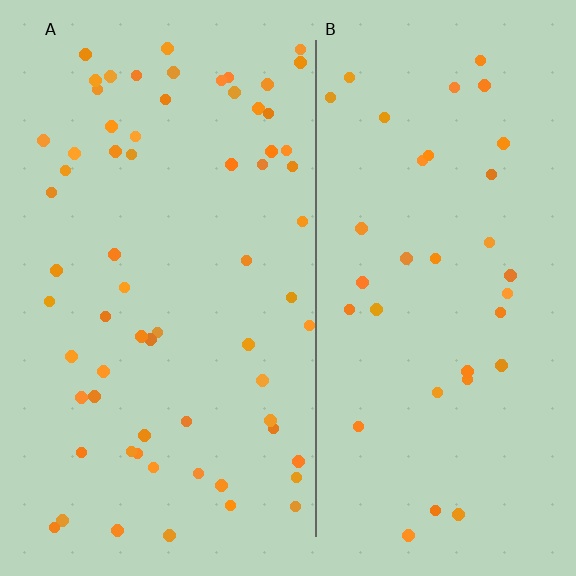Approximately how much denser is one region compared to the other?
Approximately 1.9× — region A over region B.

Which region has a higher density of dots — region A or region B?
A (the left).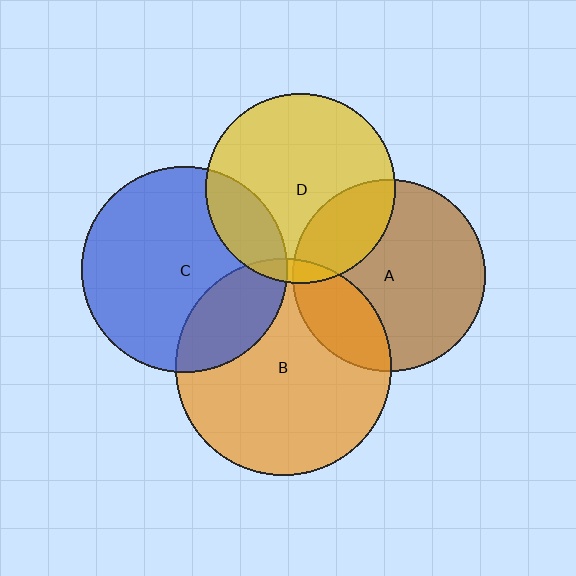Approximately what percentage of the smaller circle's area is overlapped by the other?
Approximately 25%.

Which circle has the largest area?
Circle B (orange).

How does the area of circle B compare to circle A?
Approximately 1.3 times.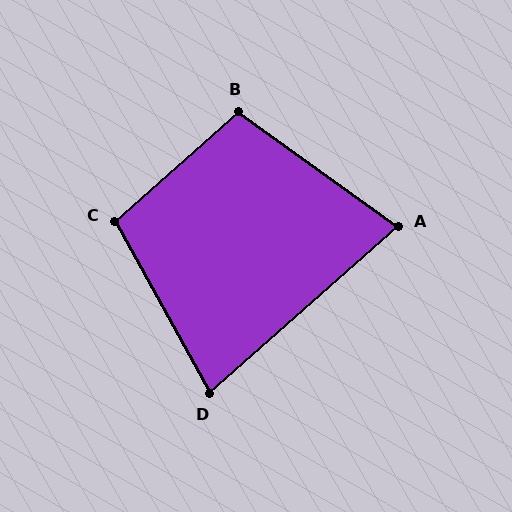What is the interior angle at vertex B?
Approximately 103 degrees (obtuse).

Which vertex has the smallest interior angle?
A, at approximately 77 degrees.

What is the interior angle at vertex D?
Approximately 77 degrees (acute).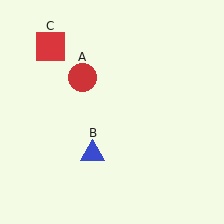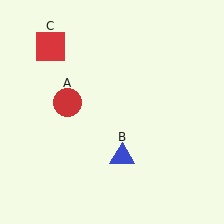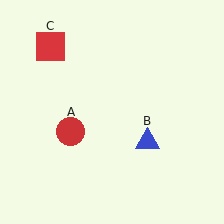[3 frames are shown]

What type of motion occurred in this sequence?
The red circle (object A), blue triangle (object B) rotated counterclockwise around the center of the scene.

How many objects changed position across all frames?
2 objects changed position: red circle (object A), blue triangle (object B).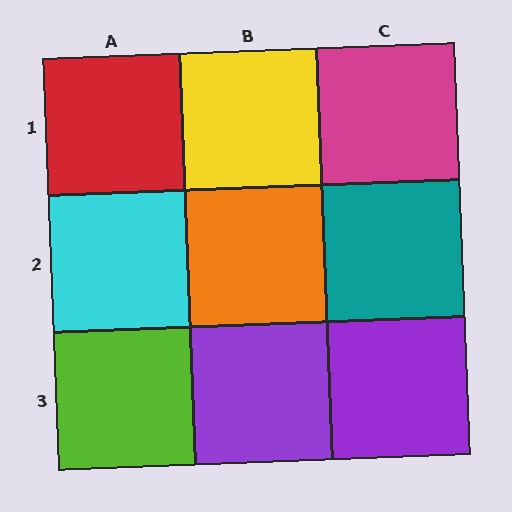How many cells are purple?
2 cells are purple.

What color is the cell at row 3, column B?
Purple.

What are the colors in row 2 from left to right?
Cyan, orange, teal.